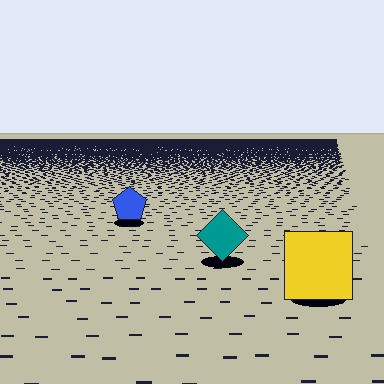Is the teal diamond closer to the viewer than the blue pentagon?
Yes. The teal diamond is closer — you can tell from the texture gradient: the ground texture is coarser near it.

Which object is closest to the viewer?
The yellow square is closest. The texture marks near it are larger and more spread out.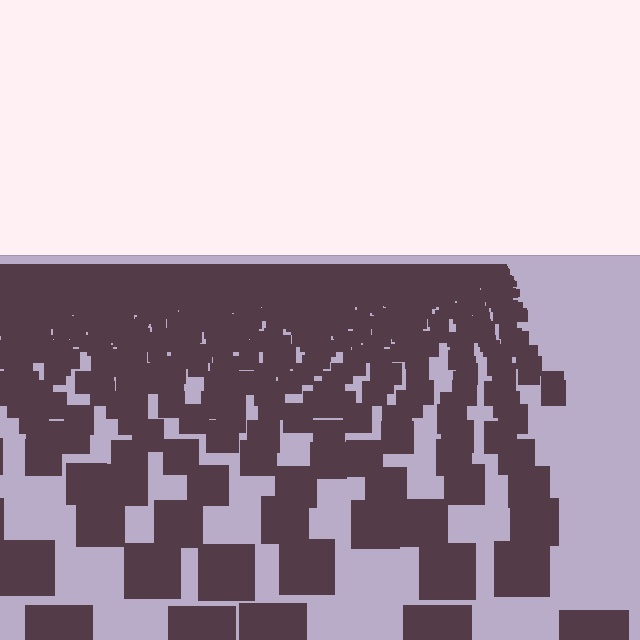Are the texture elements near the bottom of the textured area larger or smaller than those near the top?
Larger. Near the bottom, elements are closer to the viewer and appear at a bigger on-screen size.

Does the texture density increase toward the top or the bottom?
Density increases toward the top.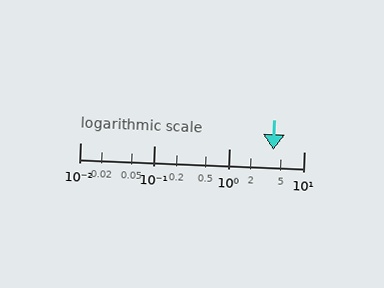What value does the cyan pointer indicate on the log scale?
The pointer indicates approximately 3.9.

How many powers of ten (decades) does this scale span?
The scale spans 3 decades, from 0.01 to 10.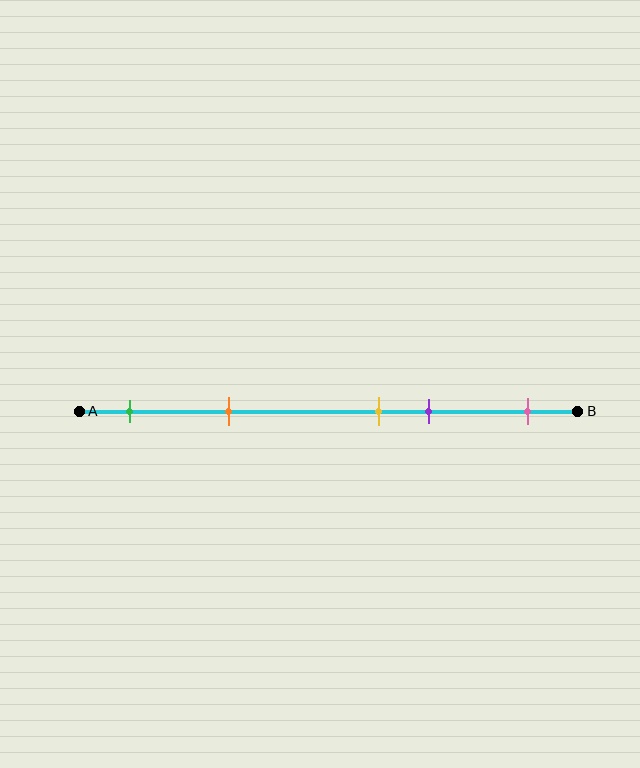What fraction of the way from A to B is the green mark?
The green mark is approximately 10% (0.1) of the way from A to B.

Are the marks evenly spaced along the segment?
No, the marks are not evenly spaced.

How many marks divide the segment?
There are 5 marks dividing the segment.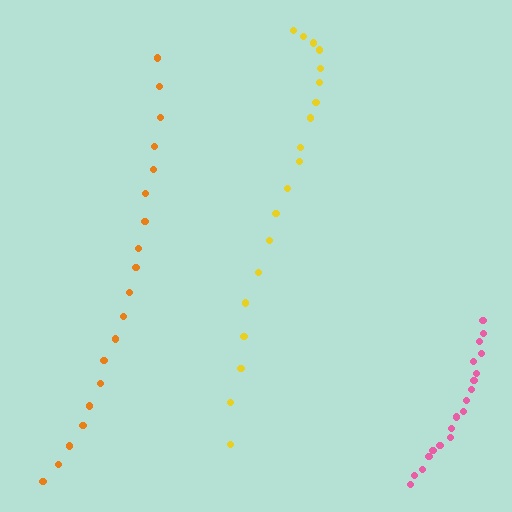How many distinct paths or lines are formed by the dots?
There are 3 distinct paths.